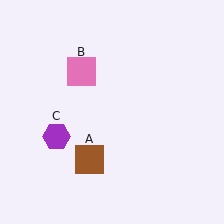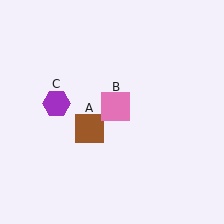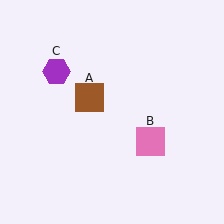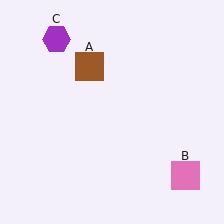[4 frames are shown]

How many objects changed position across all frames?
3 objects changed position: brown square (object A), pink square (object B), purple hexagon (object C).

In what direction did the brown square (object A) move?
The brown square (object A) moved up.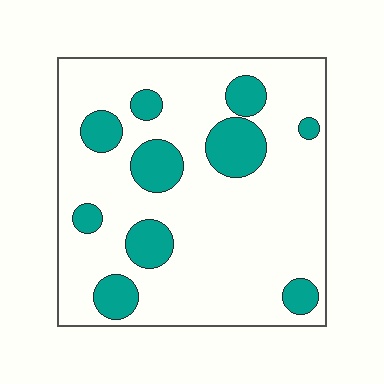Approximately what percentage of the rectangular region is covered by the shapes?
Approximately 20%.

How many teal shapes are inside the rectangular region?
10.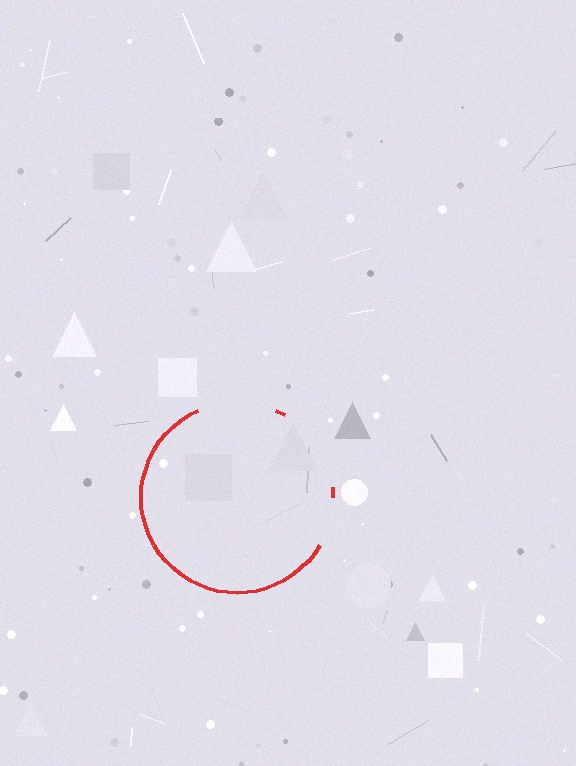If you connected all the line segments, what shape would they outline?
They would outline a circle.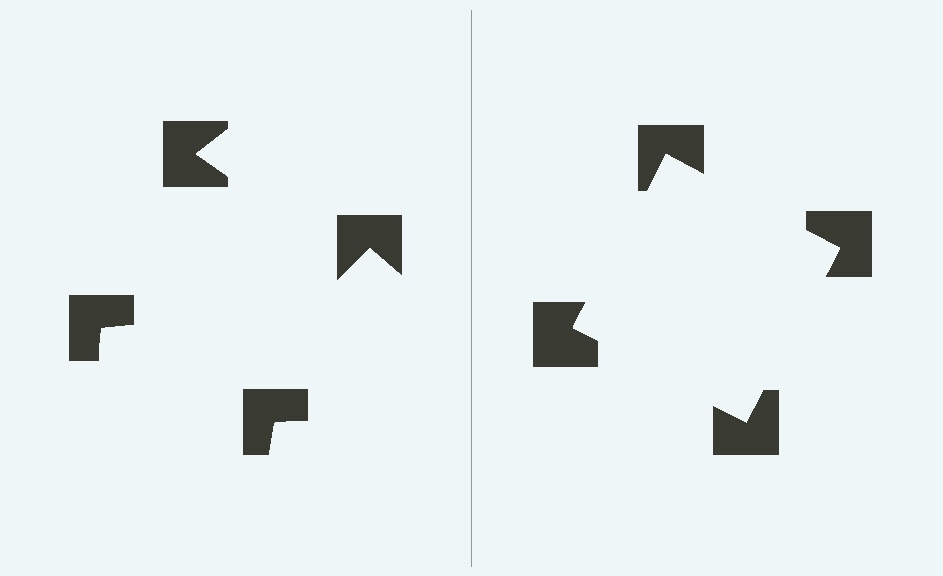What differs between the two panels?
The notched squares are positioned identically on both sides; only the wedge orientations differ. On the right they align to a square; on the left they are misaligned.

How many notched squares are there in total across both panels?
8 — 4 on each side.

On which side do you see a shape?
An illusory square appears on the right side. On the left side the wedge cuts are rotated, so no coherent shape forms.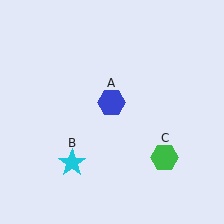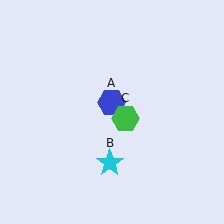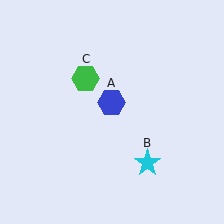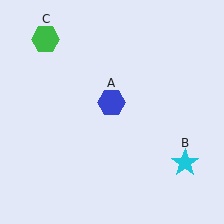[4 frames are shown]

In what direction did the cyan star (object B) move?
The cyan star (object B) moved right.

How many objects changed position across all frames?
2 objects changed position: cyan star (object B), green hexagon (object C).